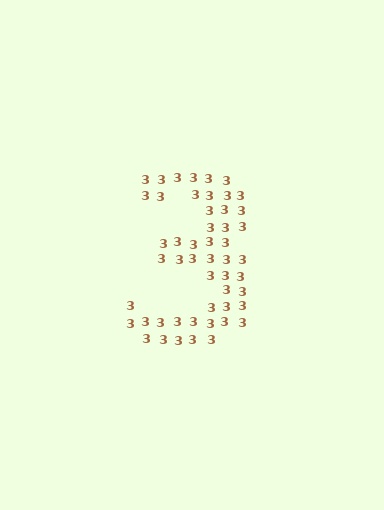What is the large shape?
The large shape is the digit 3.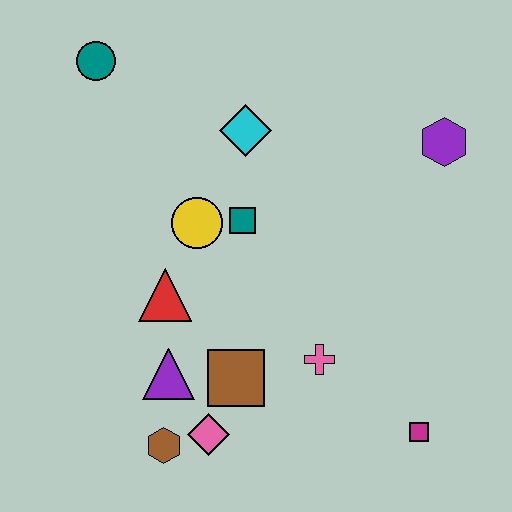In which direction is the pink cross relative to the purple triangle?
The pink cross is to the right of the purple triangle.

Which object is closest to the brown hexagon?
The pink diamond is closest to the brown hexagon.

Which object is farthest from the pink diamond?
The teal circle is farthest from the pink diamond.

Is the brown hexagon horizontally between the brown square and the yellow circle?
No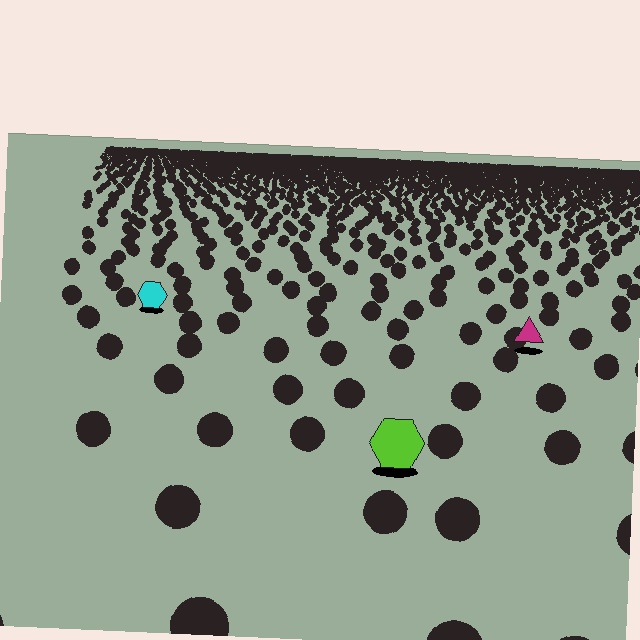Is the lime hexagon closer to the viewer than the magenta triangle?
Yes. The lime hexagon is closer — you can tell from the texture gradient: the ground texture is coarser near it.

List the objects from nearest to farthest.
From nearest to farthest: the lime hexagon, the magenta triangle, the cyan hexagon.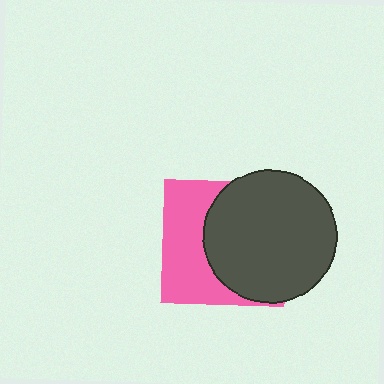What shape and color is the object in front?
The object in front is a dark gray circle.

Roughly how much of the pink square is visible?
A small part of it is visible (roughly 43%).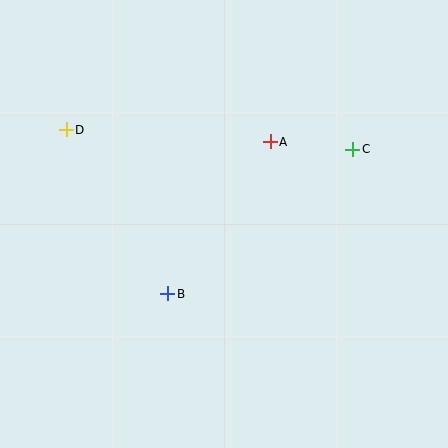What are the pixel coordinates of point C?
Point C is at (353, 149).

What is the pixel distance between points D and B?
The distance between D and B is 193 pixels.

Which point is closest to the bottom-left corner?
Point B is closest to the bottom-left corner.